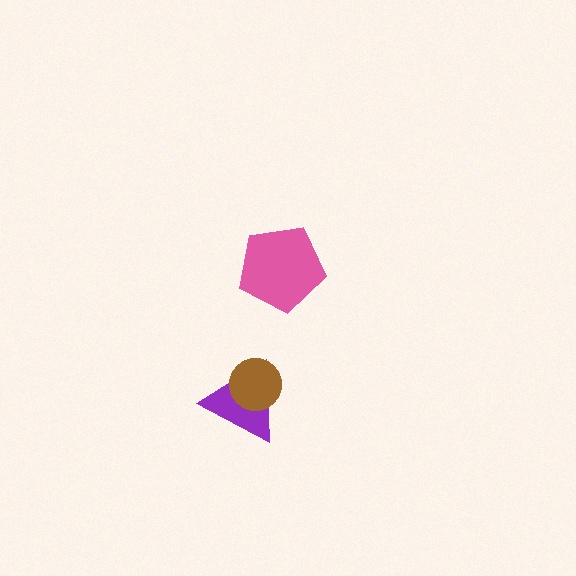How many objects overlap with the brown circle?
1 object overlaps with the brown circle.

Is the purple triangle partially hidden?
Yes, it is partially covered by another shape.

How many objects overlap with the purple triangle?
1 object overlaps with the purple triangle.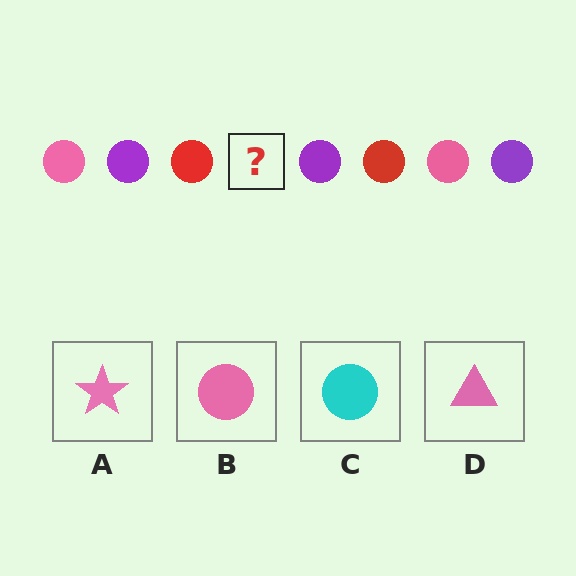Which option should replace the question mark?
Option B.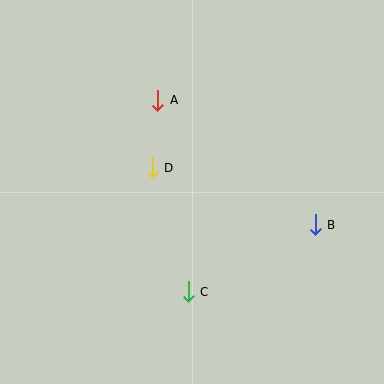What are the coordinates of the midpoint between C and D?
The midpoint between C and D is at (170, 230).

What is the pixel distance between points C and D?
The distance between C and D is 129 pixels.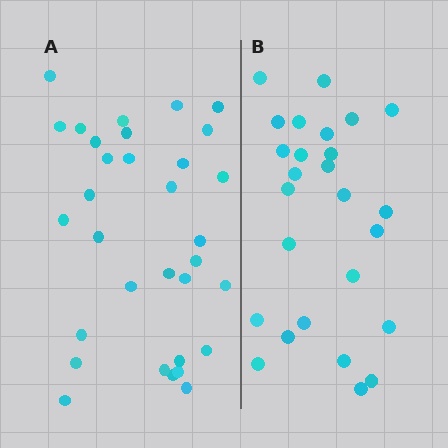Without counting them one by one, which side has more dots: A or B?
Region A (the left region) has more dots.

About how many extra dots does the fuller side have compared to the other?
Region A has about 6 more dots than region B.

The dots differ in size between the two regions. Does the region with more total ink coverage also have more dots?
No. Region B has more total ink coverage because its dots are larger, but region A actually contains more individual dots. Total area can be misleading — the number of items is what matters here.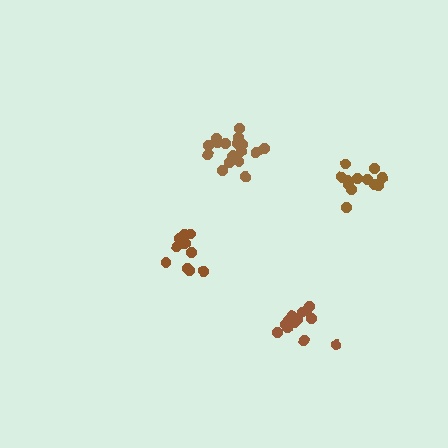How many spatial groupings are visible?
There are 4 spatial groupings.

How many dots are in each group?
Group 1: 18 dots, Group 2: 14 dots, Group 3: 12 dots, Group 4: 12 dots (56 total).